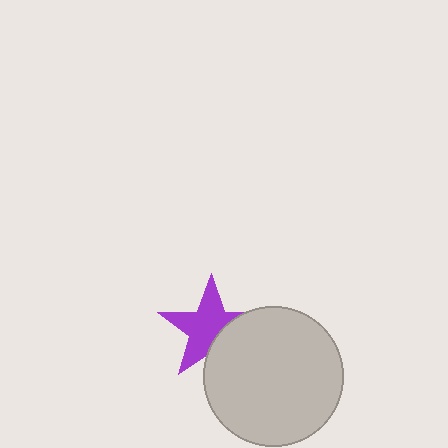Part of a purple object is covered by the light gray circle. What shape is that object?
It is a star.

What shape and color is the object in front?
The object in front is a light gray circle.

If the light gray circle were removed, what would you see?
You would see the complete purple star.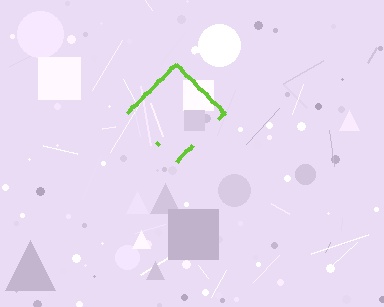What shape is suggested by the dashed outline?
The dashed outline suggests a diamond.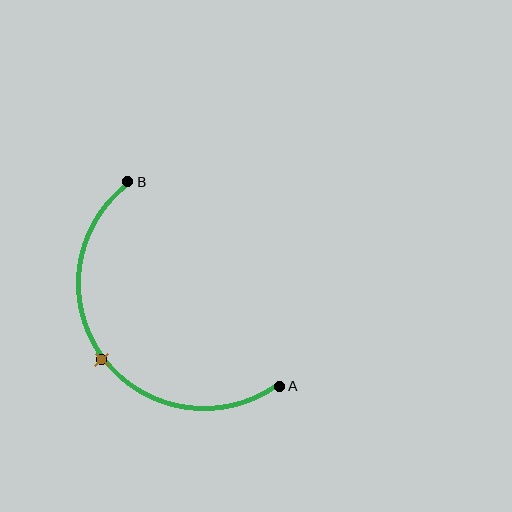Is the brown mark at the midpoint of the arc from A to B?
Yes. The brown mark lies on the arc at equal arc-length from both A and B — it is the arc midpoint.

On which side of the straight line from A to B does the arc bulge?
The arc bulges below and to the left of the straight line connecting A and B.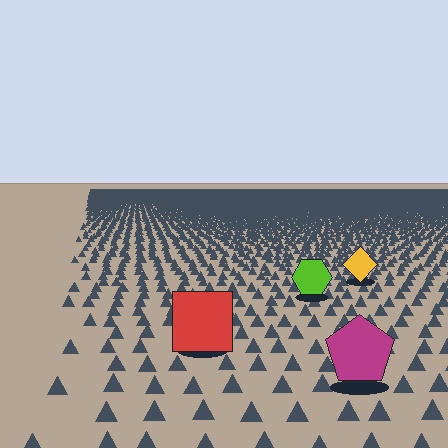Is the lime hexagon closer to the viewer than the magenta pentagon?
No. The magenta pentagon is closer — you can tell from the texture gradient: the ground texture is coarser near it.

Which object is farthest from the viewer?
The yellow diamond is farthest from the viewer. It appears smaller and the ground texture around it is denser.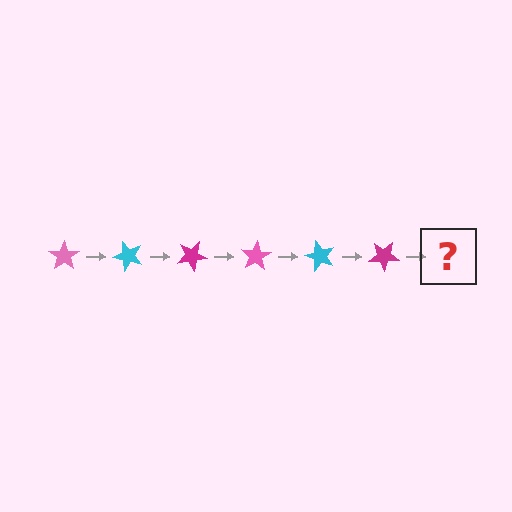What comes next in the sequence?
The next element should be a pink star, rotated 300 degrees from the start.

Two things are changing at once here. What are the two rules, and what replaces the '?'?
The two rules are that it rotates 50 degrees each step and the color cycles through pink, cyan, and magenta. The '?' should be a pink star, rotated 300 degrees from the start.